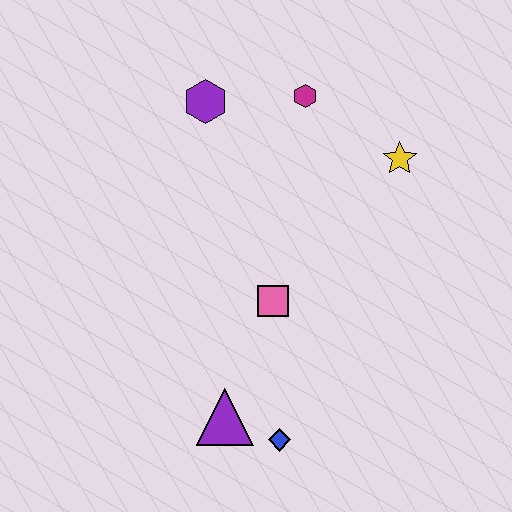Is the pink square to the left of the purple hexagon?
No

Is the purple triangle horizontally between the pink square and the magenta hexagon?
No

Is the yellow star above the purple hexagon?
No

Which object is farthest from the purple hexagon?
The blue diamond is farthest from the purple hexagon.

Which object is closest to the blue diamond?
The purple triangle is closest to the blue diamond.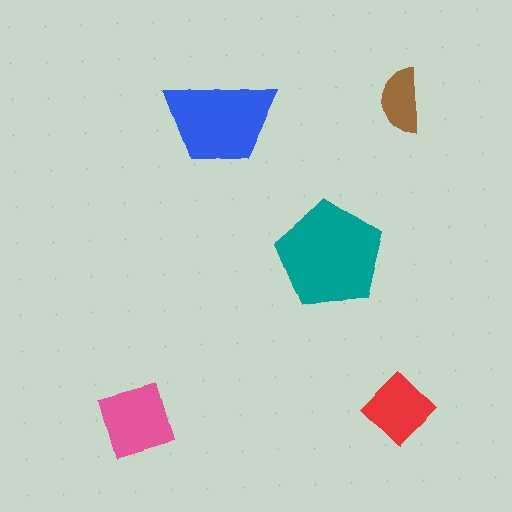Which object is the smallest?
The brown semicircle.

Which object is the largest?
The teal pentagon.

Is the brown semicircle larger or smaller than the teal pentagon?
Smaller.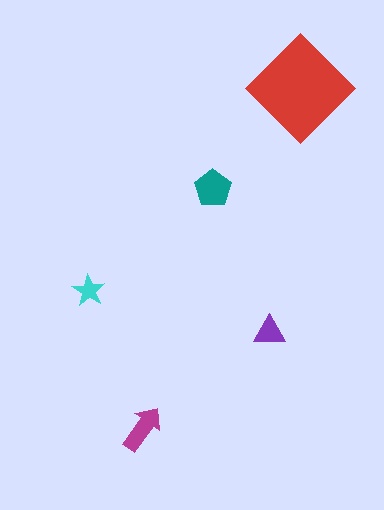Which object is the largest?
The red diamond.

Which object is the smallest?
The cyan star.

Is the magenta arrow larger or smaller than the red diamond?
Smaller.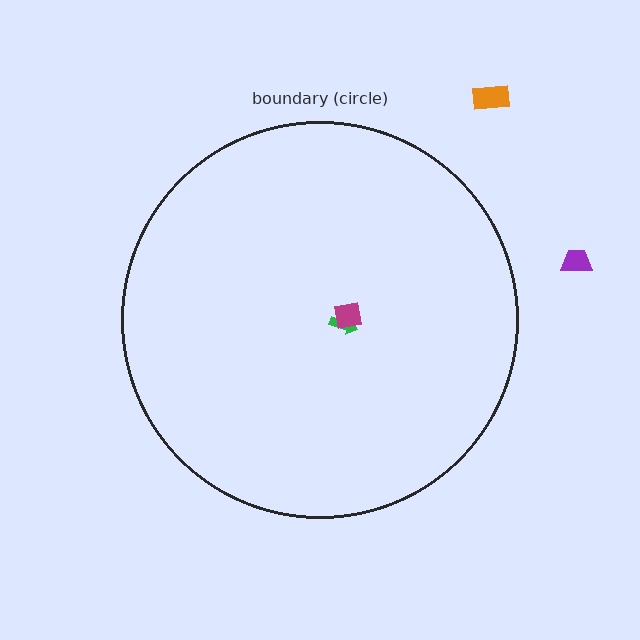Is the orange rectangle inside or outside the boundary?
Outside.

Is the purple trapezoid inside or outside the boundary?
Outside.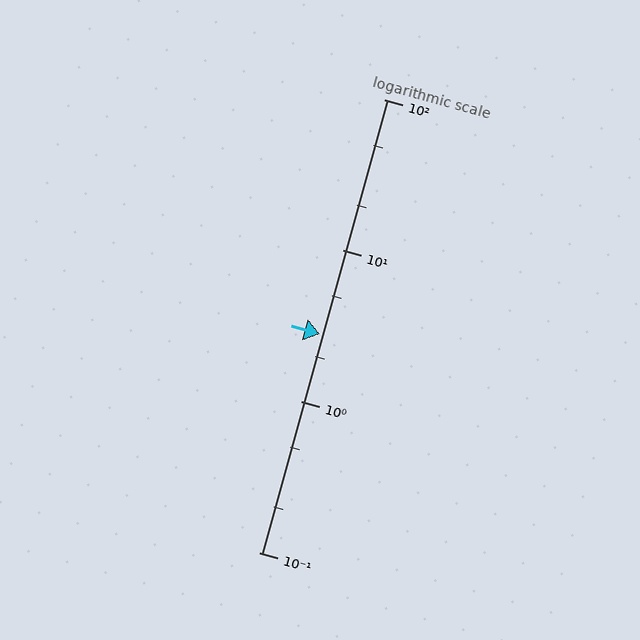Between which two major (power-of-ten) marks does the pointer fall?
The pointer is between 1 and 10.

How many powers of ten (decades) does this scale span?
The scale spans 3 decades, from 0.1 to 100.